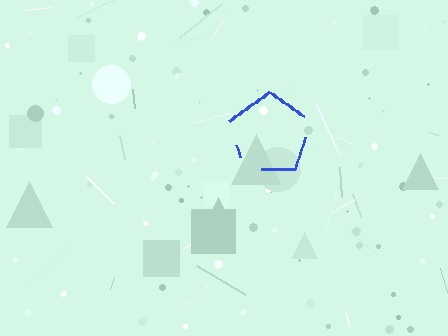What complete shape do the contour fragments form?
The contour fragments form a pentagon.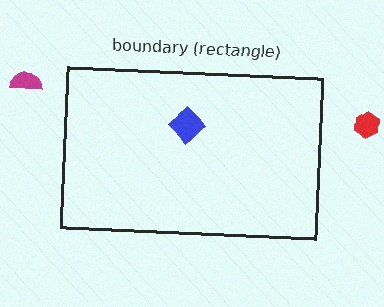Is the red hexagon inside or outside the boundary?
Outside.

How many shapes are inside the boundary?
1 inside, 2 outside.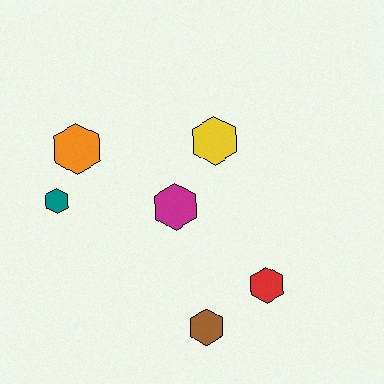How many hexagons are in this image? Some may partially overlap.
There are 6 hexagons.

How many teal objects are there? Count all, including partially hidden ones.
There is 1 teal object.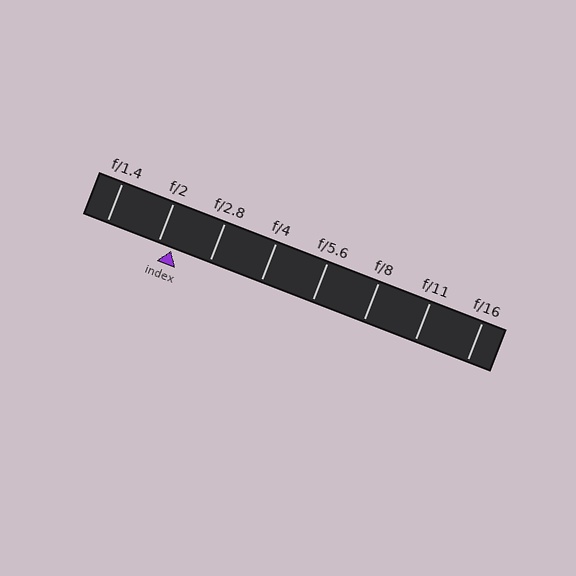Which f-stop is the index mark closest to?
The index mark is closest to f/2.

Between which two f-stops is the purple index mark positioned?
The index mark is between f/2 and f/2.8.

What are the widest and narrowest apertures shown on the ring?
The widest aperture shown is f/1.4 and the narrowest is f/16.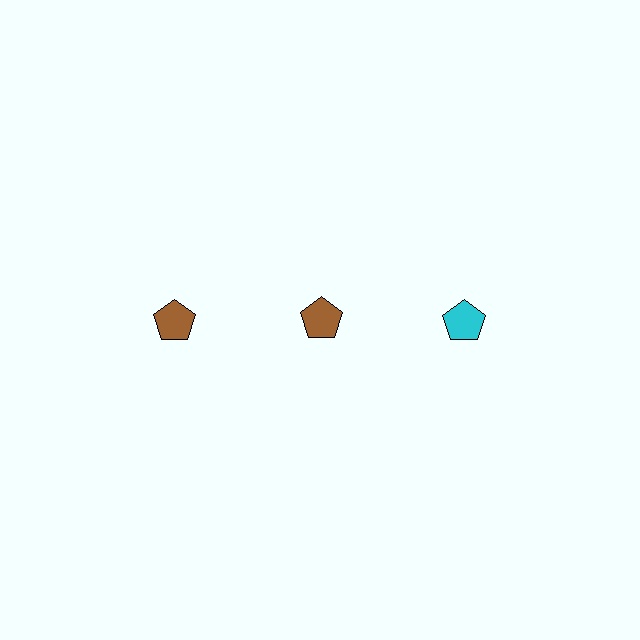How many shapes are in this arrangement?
There are 3 shapes arranged in a grid pattern.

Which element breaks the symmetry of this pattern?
The cyan pentagon in the top row, center column breaks the symmetry. All other shapes are brown pentagons.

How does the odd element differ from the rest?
It has a different color: cyan instead of brown.